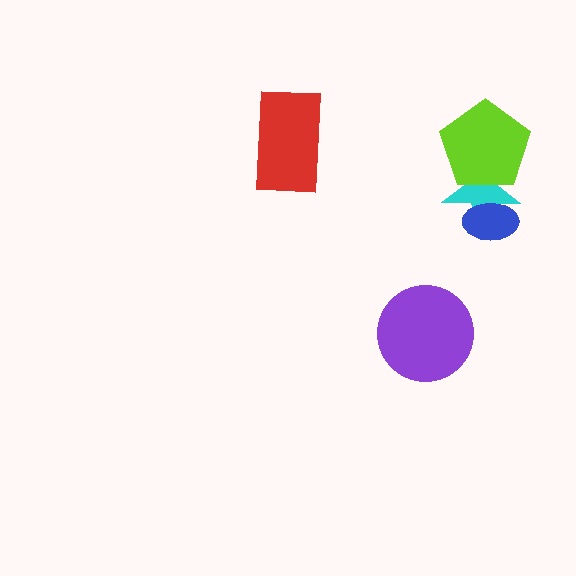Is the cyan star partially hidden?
Yes, it is partially covered by another shape.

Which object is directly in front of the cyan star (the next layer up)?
The lime pentagon is directly in front of the cyan star.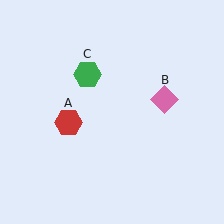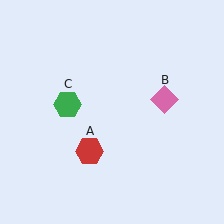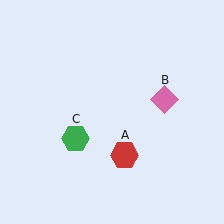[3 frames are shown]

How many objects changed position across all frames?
2 objects changed position: red hexagon (object A), green hexagon (object C).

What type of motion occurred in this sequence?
The red hexagon (object A), green hexagon (object C) rotated counterclockwise around the center of the scene.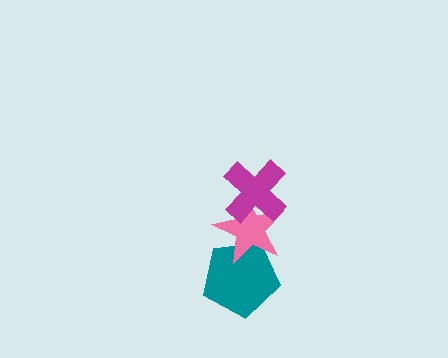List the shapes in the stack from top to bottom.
From top to bottom: the magenta cross, the pink star, the teal pentagon.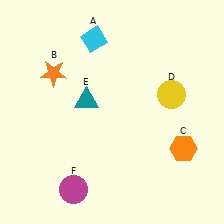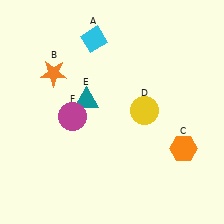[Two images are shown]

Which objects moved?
The objects that moved are: the yellow circle (D), the magenta circle (F).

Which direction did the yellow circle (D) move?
The yellow circle (D) moved left.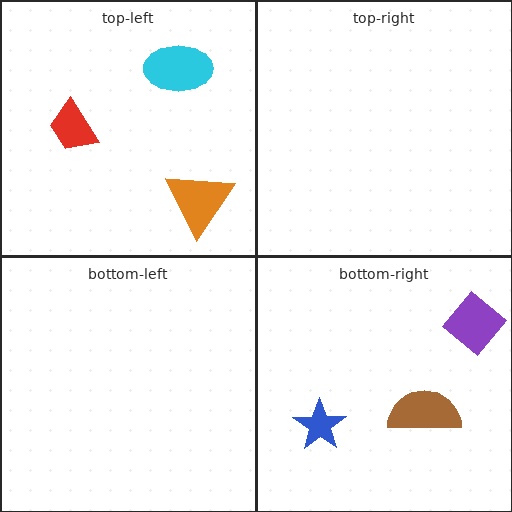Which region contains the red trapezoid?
The top-left region.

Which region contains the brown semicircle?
The bottom-right region.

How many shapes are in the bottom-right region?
3.